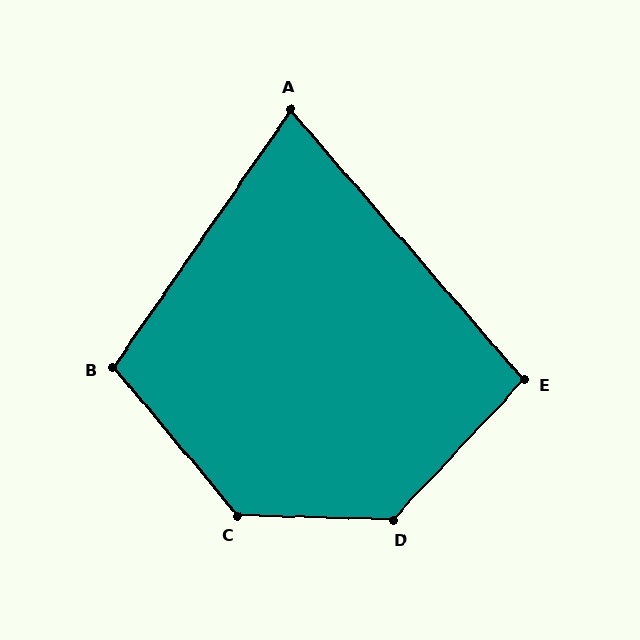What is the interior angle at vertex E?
Approximately 96 degrees (obtuse).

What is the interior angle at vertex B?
Approximately 105 degrees (obtuse).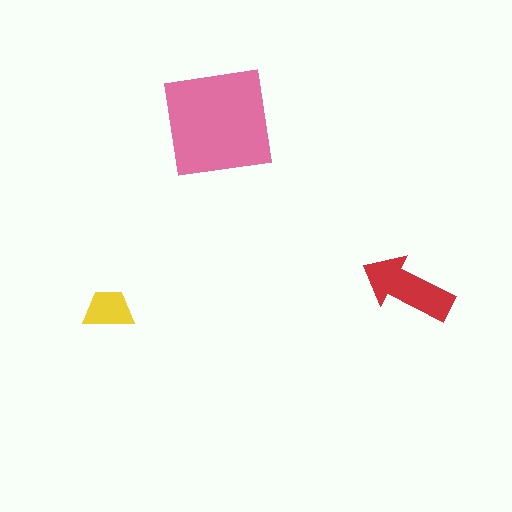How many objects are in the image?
There are 3 objects in the image.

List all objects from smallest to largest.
The yellow trapezoid, the red arrow, the pink square.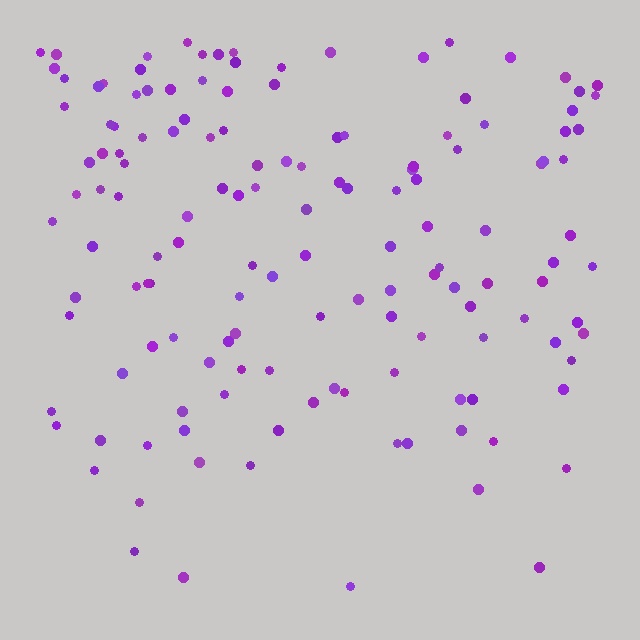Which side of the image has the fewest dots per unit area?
The bottom.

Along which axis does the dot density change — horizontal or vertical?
Vertical.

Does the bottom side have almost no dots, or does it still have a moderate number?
Still a moderate number, just noticeably fewer than the top.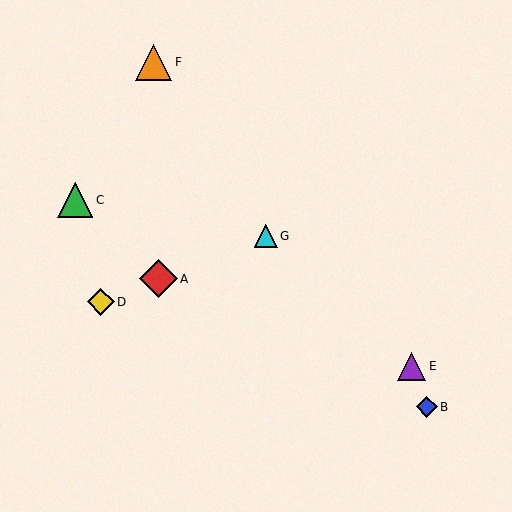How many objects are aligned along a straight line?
3 objects (A, D, G) are aligned along a straight line.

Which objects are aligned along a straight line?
Objects A, D, G are aligned along a straight line.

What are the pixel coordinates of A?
Object A is at (159, 279).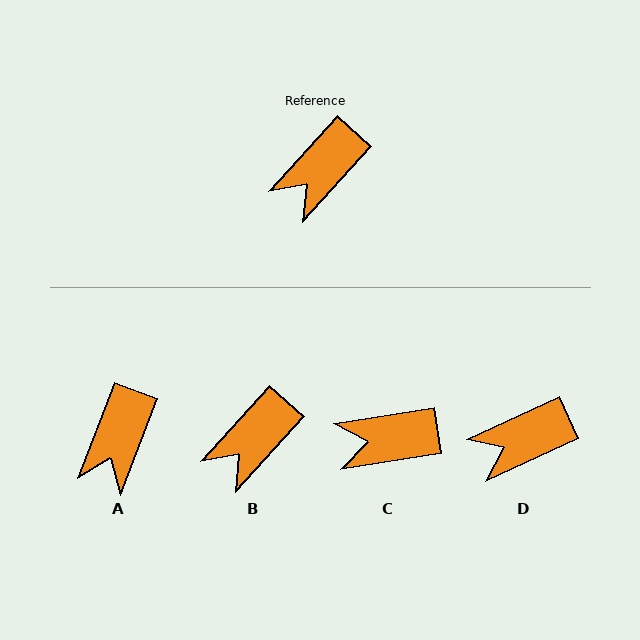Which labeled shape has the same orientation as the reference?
B.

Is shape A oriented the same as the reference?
No, it is off by about 21 degrees.